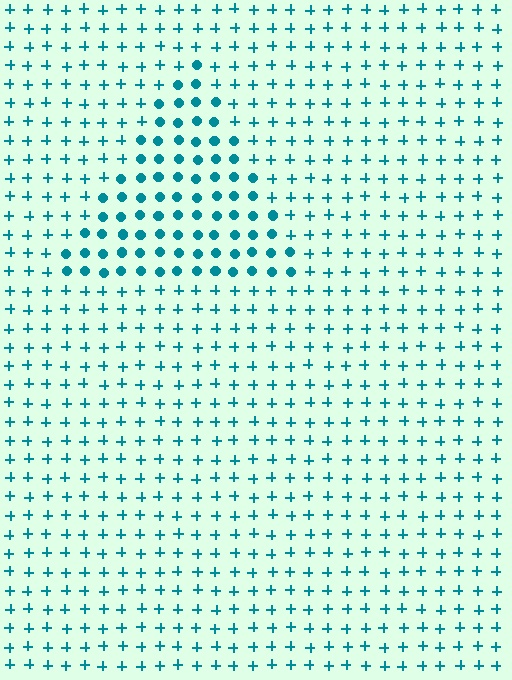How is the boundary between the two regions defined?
The boundary is defined by a change in element shape: circles inside vs. plus signs outside. All elements share the same color and spacing.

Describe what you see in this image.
The image is filled with small teal elements arranged in a uniform grid. A triangle-shaped region contains circles, while the surrounding area contains plus signs. The boundary is defined purely by the change in element shape.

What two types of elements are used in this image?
The image uses circles inside the triangle region and plus signs outside it.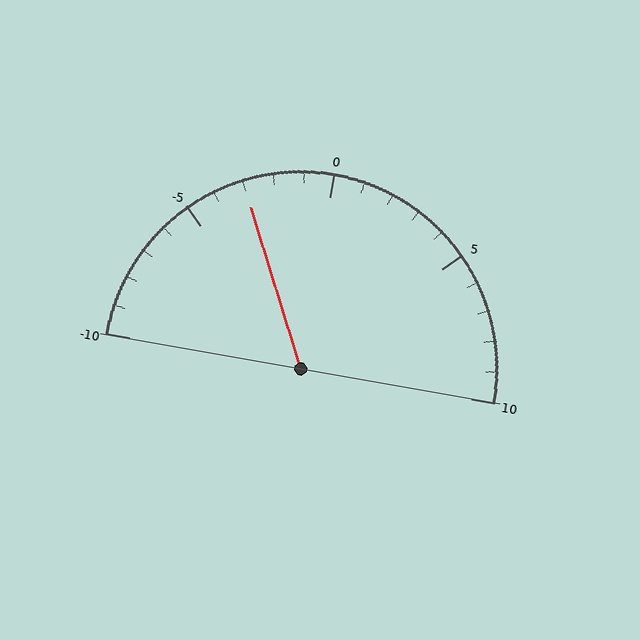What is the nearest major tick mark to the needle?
The nearest major tick mark is -5.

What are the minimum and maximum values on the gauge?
The gauge ranges from -10 to 10.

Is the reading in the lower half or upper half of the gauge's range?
The reading is in the lower half of the range (-10 to 10).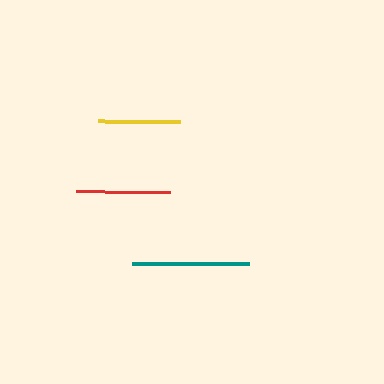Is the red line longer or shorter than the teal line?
The teal line is longer than the red line.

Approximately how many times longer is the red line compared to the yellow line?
The red line is approximately 1.1 times the length of the yellow line.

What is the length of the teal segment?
The teal segment is approximately 117 pixels long.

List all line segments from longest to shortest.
From longest to shortest: teal, red, yellow.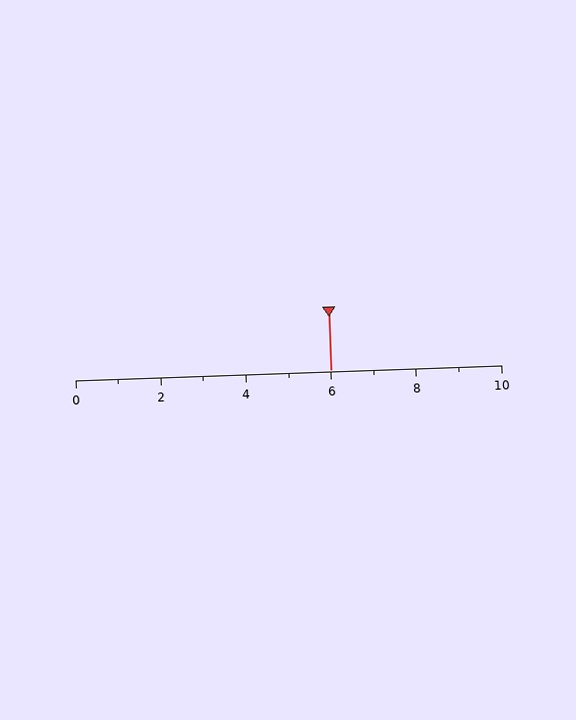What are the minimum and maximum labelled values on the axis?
The axis runs from 0 to 10.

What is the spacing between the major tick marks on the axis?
The major ticks are spaced 2 apart.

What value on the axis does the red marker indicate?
The marker indicates approximately 6.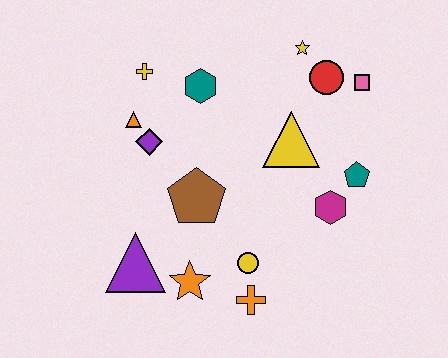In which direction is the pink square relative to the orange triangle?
The pink square is to the right of the orange triangle.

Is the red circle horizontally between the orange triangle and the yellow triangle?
No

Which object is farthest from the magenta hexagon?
The yellow cross is farthest from the magenta hexagon.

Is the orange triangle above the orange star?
Yes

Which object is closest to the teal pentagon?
The magenta hexagon is closest to the teal pentagon.